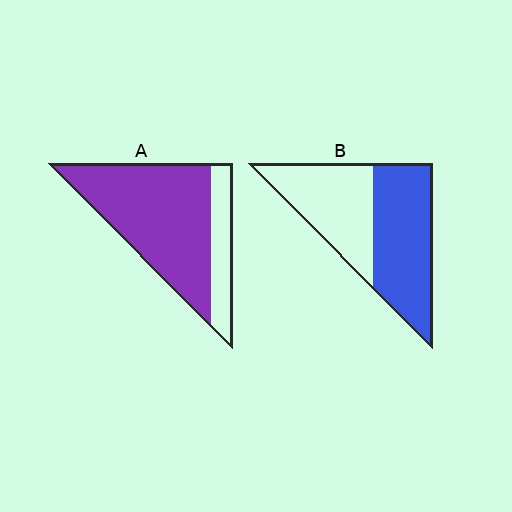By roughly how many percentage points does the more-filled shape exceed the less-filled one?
By roughly 25 percentage points (A over B).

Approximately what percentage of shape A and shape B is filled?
A is approximately 80% and B is approximately 55%.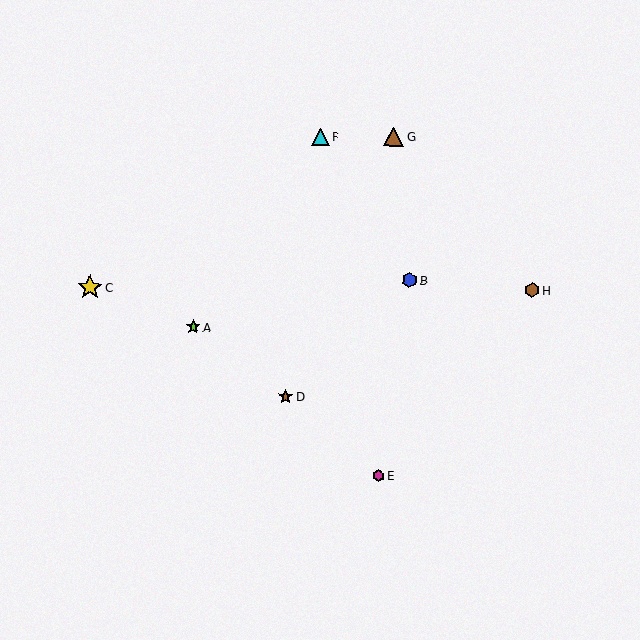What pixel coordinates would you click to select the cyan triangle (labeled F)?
Click at (320, 137) to select the cyan triangle F.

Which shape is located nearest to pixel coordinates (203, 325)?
The lime star (labeled A) at (193, 327) is nearest to that location.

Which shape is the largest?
The yellow star (labeled C) is the largest.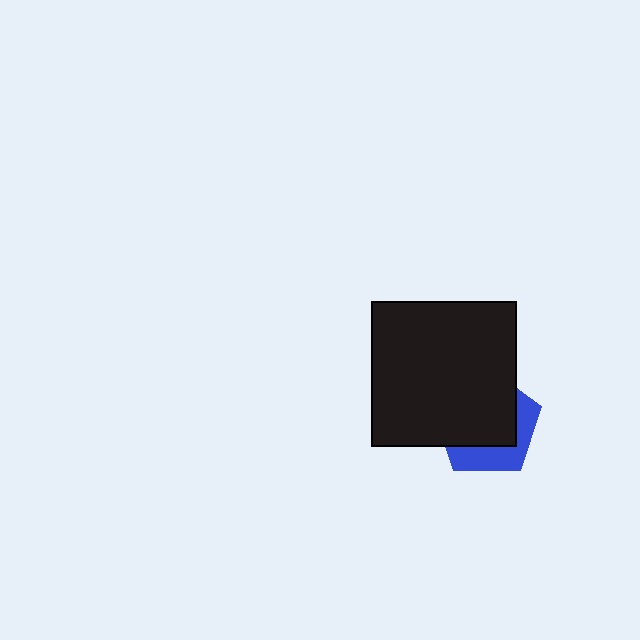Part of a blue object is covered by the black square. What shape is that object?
It is a pentagon.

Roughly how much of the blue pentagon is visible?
A small part of it is visible (roughly 35%).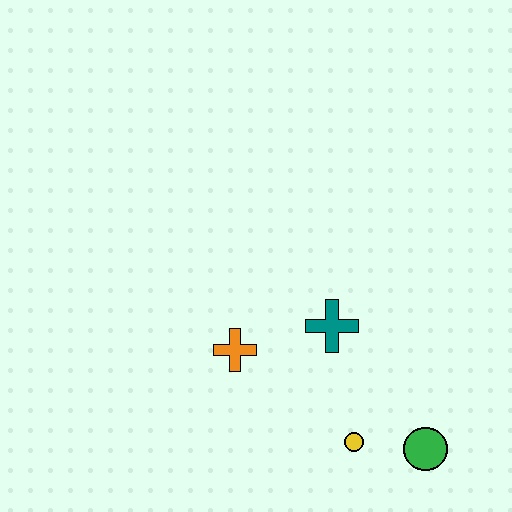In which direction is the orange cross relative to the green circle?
The orange cross is to the left of the green circle.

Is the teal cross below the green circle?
No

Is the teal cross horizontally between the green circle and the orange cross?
Yes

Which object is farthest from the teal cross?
The green circle is farthest from the teal cross.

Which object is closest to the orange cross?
The teal cross is closest to the orange cross.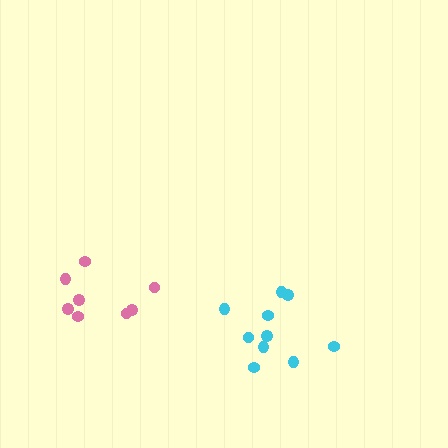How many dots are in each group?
Group 1: 8 dots, Group 2: 10 dots (18 total).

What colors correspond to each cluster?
The clusters are colored: pink, cyan.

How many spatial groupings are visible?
There are 2 spatial groupings.